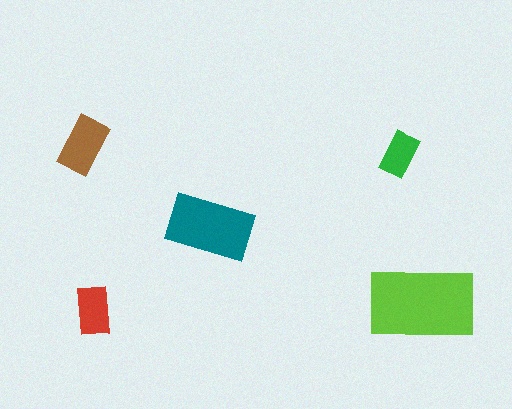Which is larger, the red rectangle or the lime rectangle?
The lime one.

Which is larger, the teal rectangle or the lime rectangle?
The lime one.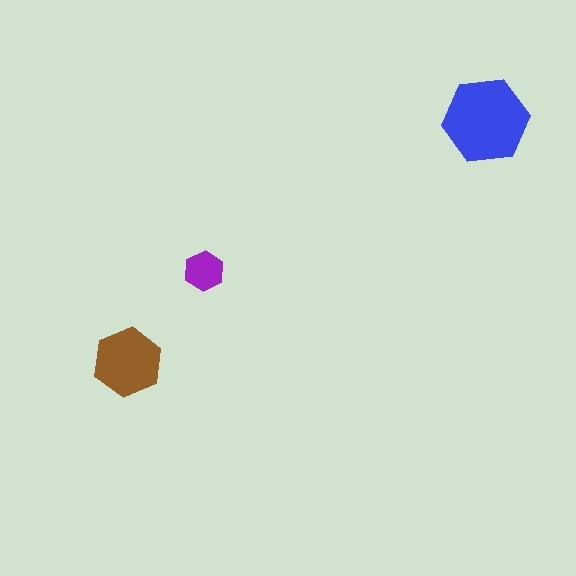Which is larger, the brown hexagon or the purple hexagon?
The brown one.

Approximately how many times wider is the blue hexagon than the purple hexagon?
About 2 times wider.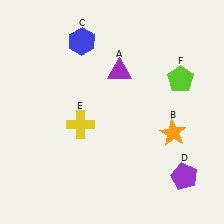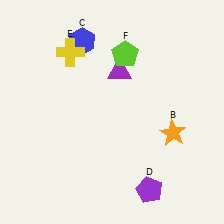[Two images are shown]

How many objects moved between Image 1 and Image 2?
3 objects moved between the two images.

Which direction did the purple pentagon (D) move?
The purple pentagon (D) moved left.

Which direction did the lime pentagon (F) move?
The lime pentagon (F) moved left.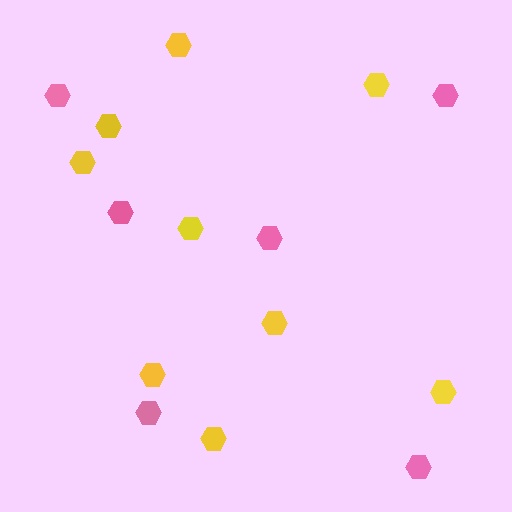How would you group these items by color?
There are 2 groups: one group of yellow hexagons (9) and one group of pink hexagons (6).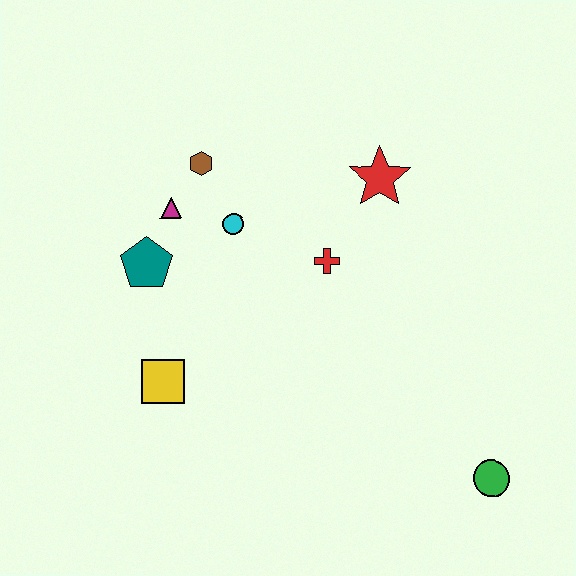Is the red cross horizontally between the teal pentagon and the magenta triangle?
No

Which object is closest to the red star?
The red cross is closest to the red star.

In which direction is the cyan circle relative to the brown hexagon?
The cyan circle is below the brown hexagon.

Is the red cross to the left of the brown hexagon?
No